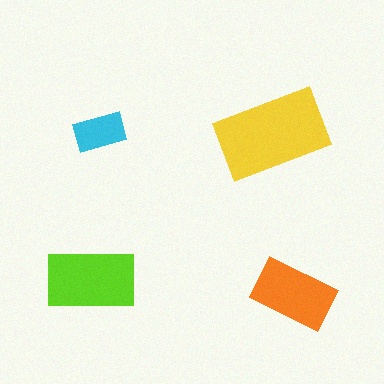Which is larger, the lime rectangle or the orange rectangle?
The lime one.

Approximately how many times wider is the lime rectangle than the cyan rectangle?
About 2 times wider.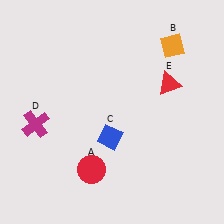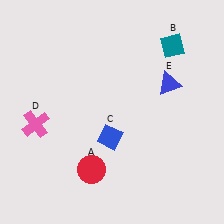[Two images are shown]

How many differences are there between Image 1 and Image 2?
There are 3 differences between the two images.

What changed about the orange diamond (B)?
In Image 1, B is orange. In Image 2, it changed to teal.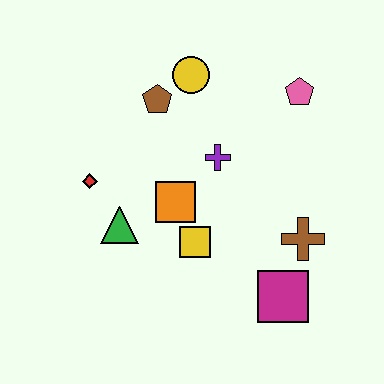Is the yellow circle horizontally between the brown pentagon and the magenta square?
Yes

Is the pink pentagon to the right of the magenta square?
Yes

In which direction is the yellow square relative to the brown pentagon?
The yellow square is below the brown pentagon.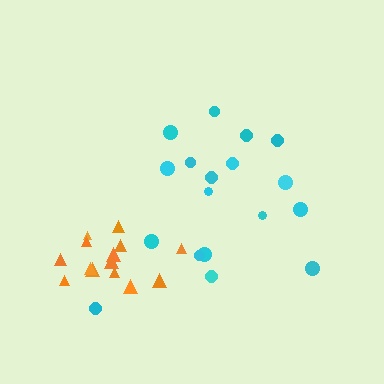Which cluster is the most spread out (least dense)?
Cyan.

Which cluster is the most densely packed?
Orange.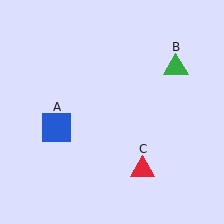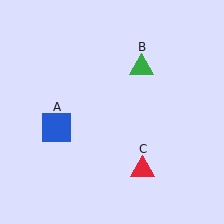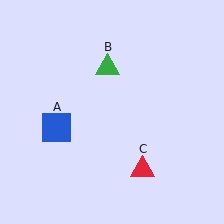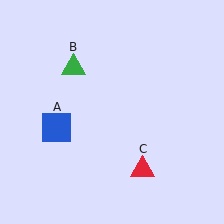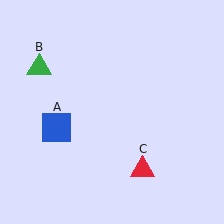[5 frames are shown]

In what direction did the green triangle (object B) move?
The green triangle (object B) moved left.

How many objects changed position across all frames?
1 object changed position: green triangle (object B).